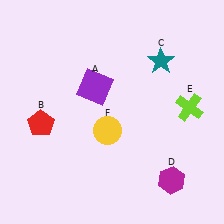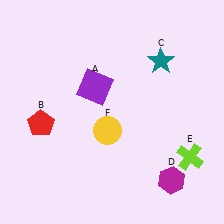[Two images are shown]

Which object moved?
The lime cross (E) moved down.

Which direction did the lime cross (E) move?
The lime cross (E) moved down.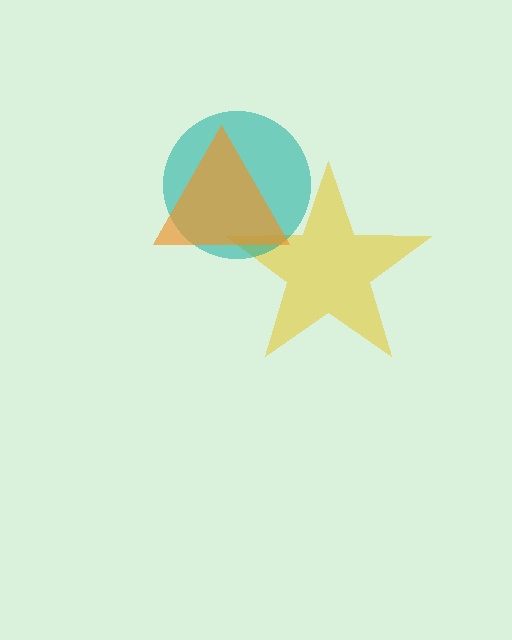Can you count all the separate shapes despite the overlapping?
Yes, there are 3 separate shapes.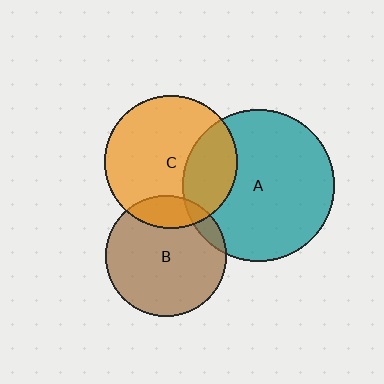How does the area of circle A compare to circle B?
Approximately 1.6 times.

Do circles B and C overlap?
Yes.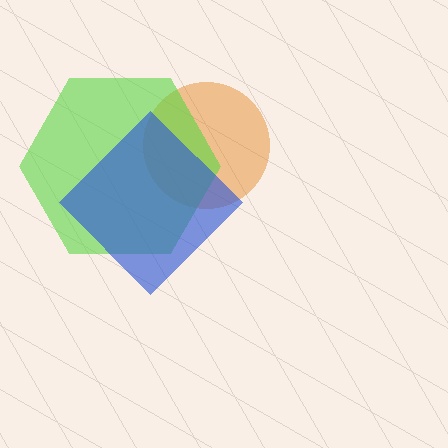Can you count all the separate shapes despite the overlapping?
Yes, there are 3 separate shapes.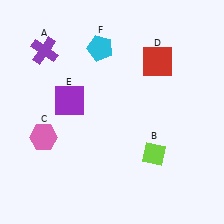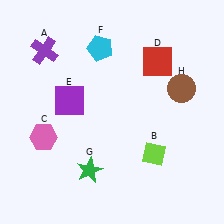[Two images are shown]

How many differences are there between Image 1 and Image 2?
There are 2 differences between the two images.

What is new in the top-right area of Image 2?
A brown circle (H) was added in the top-right area of Image 2.